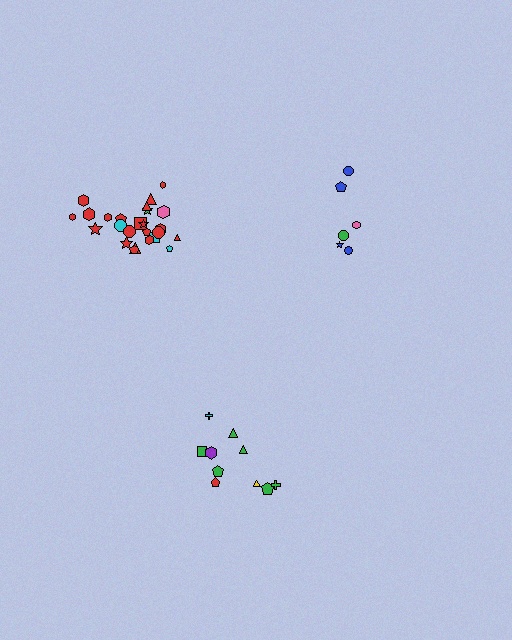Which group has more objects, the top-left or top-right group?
The top-left group.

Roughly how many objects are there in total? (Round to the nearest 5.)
Roughly 40 objects in total.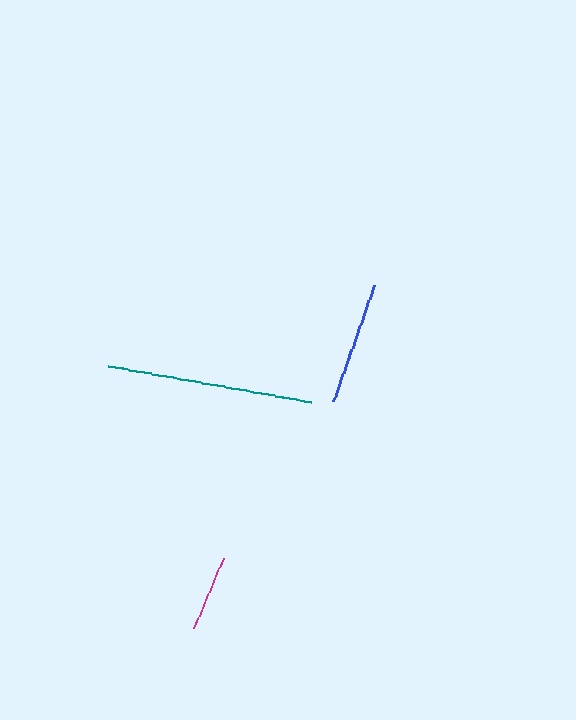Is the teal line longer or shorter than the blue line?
The teal line is longer than the blue line.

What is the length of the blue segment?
The blue segment is approximately 122 pixels long.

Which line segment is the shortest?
The magenta line is the shortest at approximately 77 pixels.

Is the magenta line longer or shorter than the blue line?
The blue line is longer than the magenta line.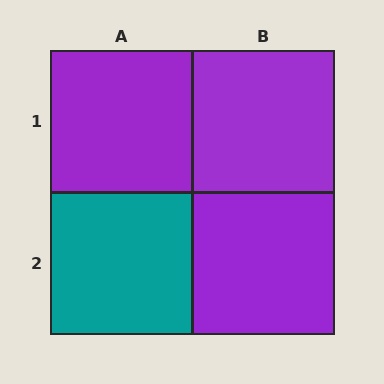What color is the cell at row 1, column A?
Purple.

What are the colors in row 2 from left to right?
Teal, purple.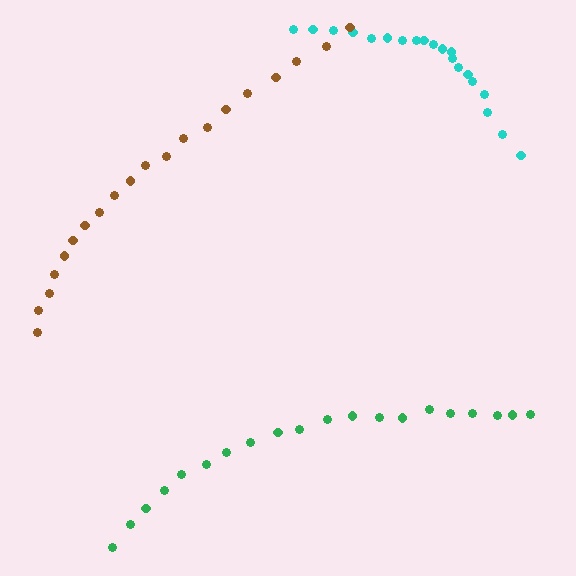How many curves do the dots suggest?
There are 3 distinct paths.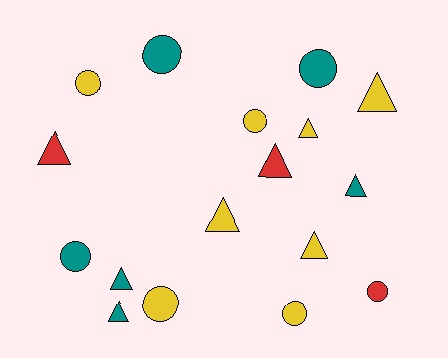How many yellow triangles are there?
There are 4 yellow triangles.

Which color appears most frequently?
Yellow, with 8 objects.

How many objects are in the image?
There are 17 objects.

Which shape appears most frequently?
Triangle, with 9 objects.